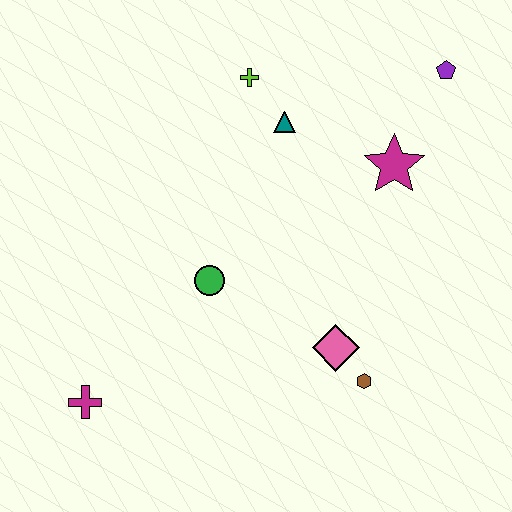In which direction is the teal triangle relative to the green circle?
The teal triangle is above the green circle.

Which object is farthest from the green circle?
The purple pentagon is farthest from the green circle.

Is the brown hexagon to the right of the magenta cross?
Yes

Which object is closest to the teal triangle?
The lime cross is closest to the teal triangle.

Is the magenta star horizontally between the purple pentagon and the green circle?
Yes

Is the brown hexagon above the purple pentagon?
No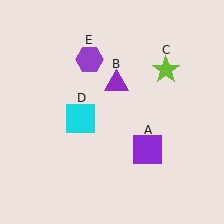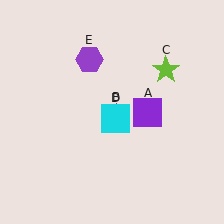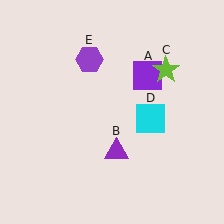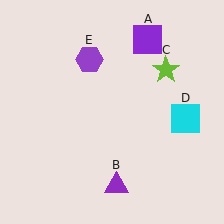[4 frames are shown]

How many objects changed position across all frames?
3 objects changed position: purple square (object A), purple triangle (object B), cyan square (object D).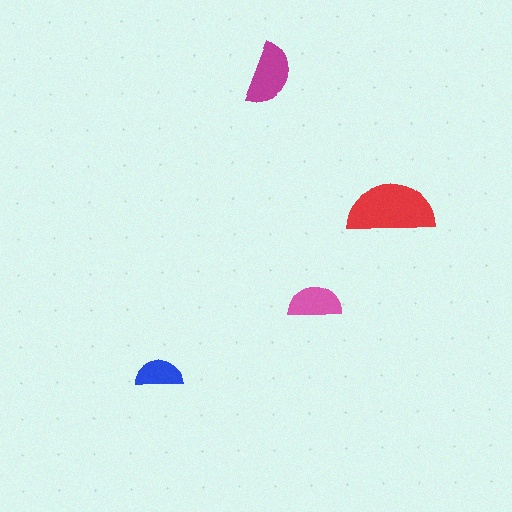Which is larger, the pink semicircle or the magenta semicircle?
The magenta one.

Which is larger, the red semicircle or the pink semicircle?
The red one.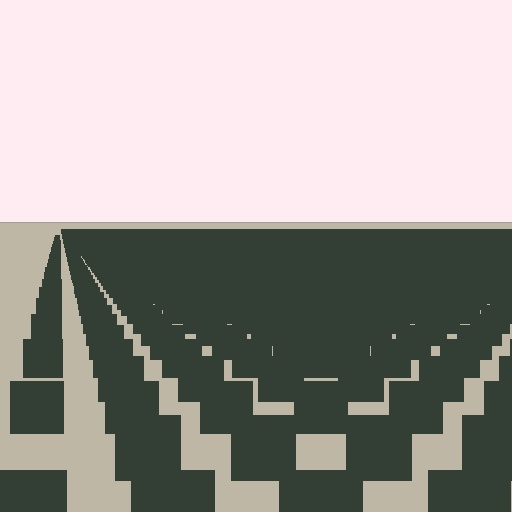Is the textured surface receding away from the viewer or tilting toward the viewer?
The surface is receding away from the viewer. Texture elements get smaller and denser toward the top.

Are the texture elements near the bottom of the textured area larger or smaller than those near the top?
Larger. Near the bottom, elements are closer to the viewer and appear at a bigger on-screen size.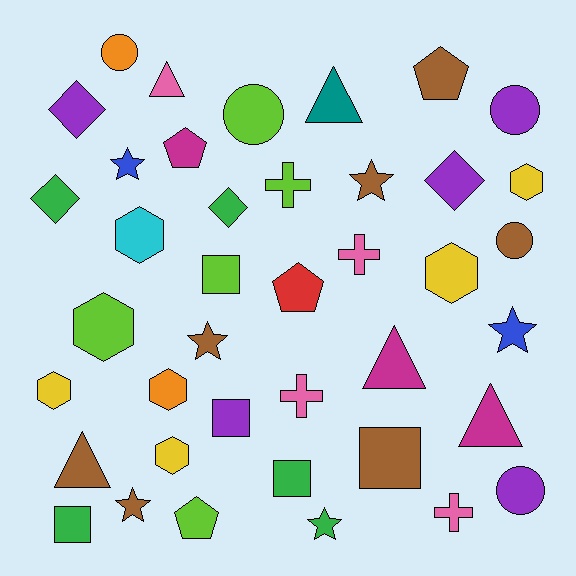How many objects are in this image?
There are 40 objects.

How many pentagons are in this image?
There are 4 pentagons.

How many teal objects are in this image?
There is 1 teal object.